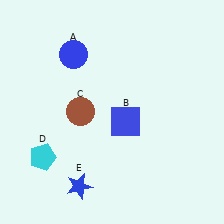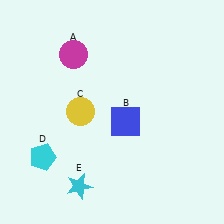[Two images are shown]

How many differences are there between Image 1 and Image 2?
There are 3 differences between the two images.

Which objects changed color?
A changed from blue to magenta. C changed from brown to yellow. E changed from blue to cyan.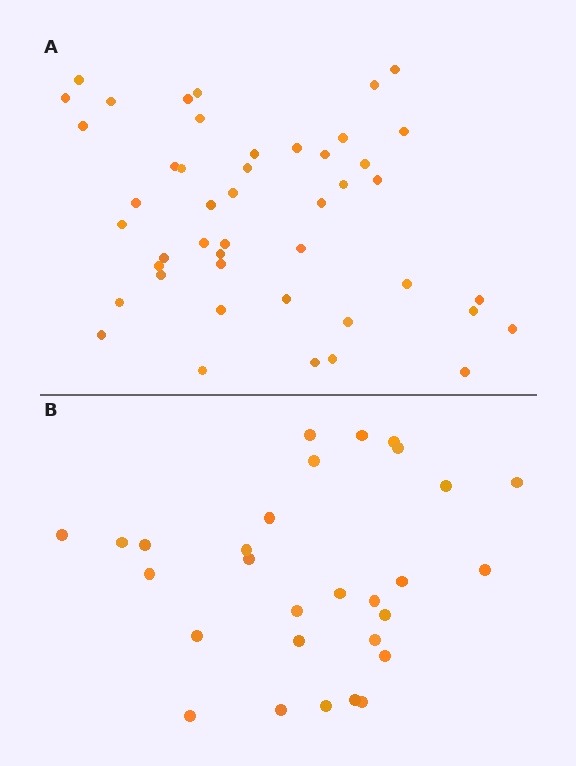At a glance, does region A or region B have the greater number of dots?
Region A (the top region) has more dots.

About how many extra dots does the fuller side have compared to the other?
Region A has approximately 15 more dots than region B.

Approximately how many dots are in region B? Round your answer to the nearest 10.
About 30 dots. (The exact count is 29, which rounds to 30.)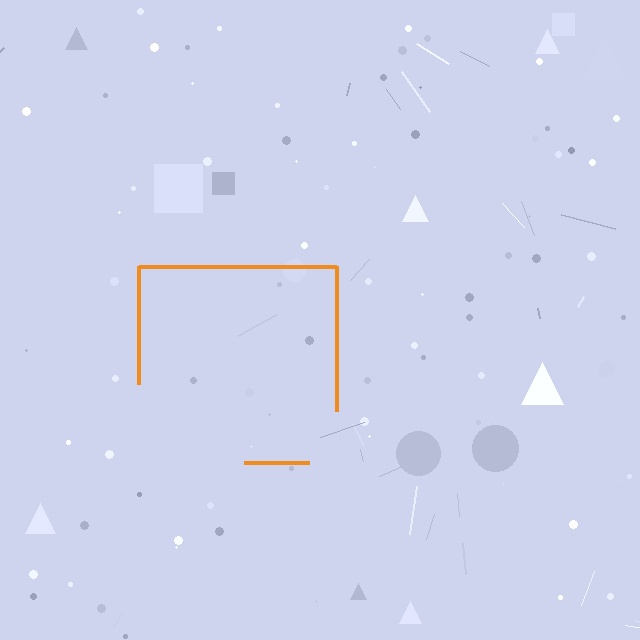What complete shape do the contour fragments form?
The contour fragments form a square.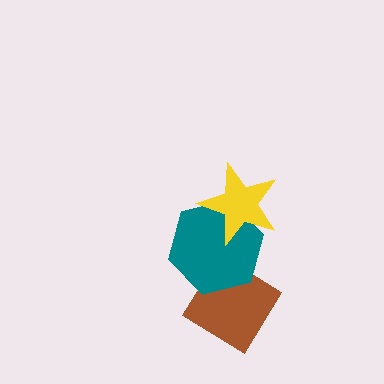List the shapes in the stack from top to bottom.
From top to bottom: the yellow star, the teal hexagon, the brown diamond.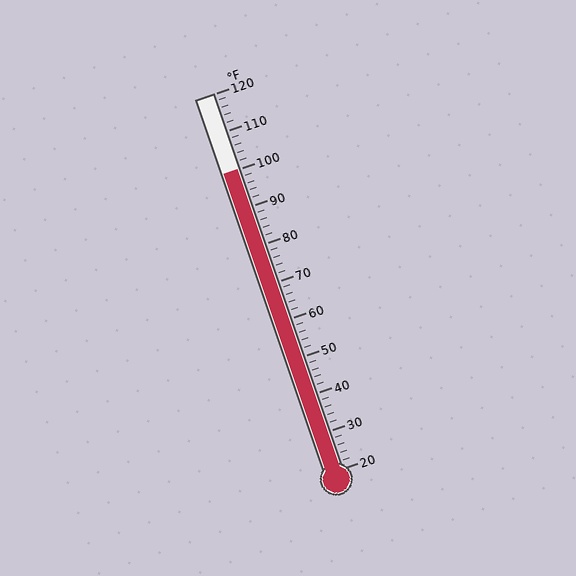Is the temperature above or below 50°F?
The temperature is above 50°F.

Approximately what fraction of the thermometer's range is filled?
The thermometer is filled to approximately 80% of its range.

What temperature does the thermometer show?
The thermometer shows approximately 100°F.